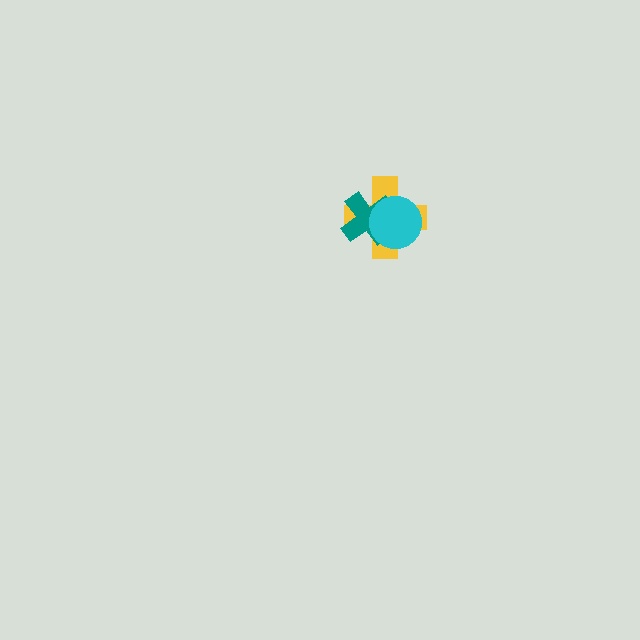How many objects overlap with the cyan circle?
2 objects overlap with the cyan circle.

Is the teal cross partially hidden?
Yes, it is partially covered by another shape.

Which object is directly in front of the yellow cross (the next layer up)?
The teal cross is directly in front of the yellow cross.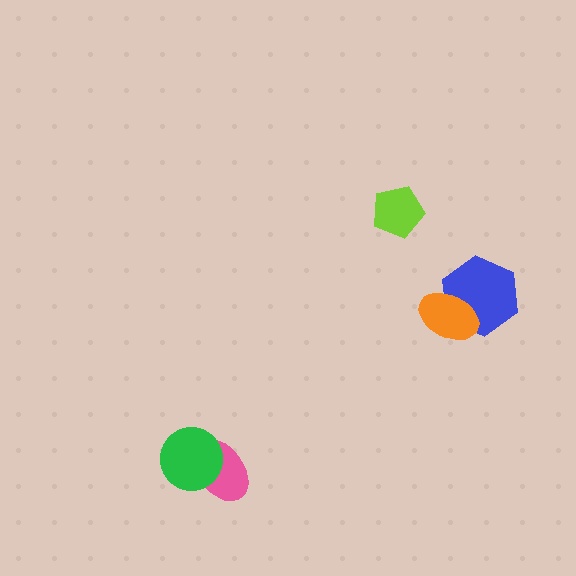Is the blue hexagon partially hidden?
Yes, it is partially covered by another shape.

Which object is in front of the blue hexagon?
The orange ellipse is in front of the blue hexagon.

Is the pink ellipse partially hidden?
Yes, it is partially covered by another shape.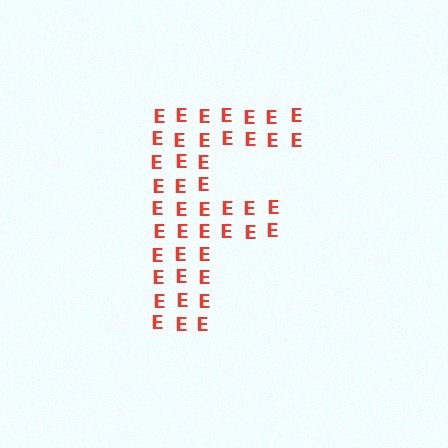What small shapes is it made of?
It is made of small letter E's.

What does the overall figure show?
The overall figure shows the letter F.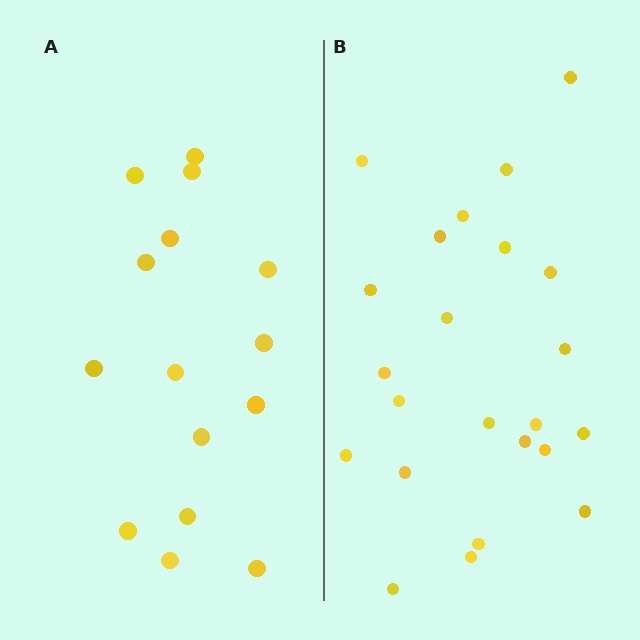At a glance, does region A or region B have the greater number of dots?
Region B (the right region) has more dots.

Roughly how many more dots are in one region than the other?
Region B has roughly 8 or so more dots than region A.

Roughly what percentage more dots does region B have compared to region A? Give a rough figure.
About 55% more.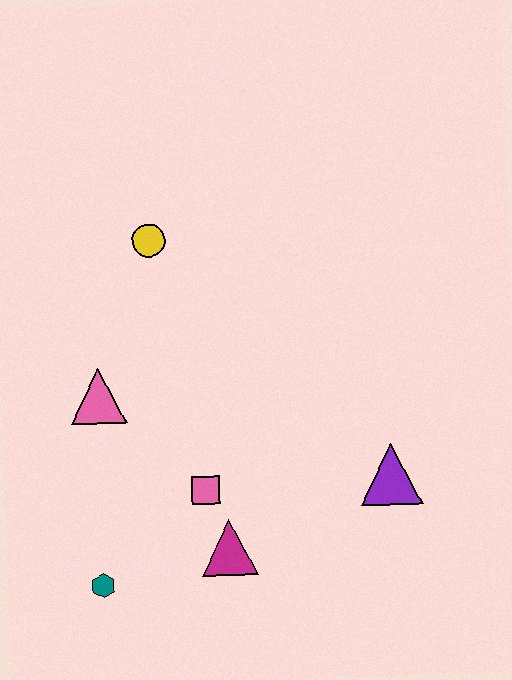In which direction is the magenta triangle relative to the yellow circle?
The magenta triangle is below the yellow circle.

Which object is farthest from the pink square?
The yellow circle is farthest from the pink square.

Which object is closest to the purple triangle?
The magenta triangle is closest to the purple triangle.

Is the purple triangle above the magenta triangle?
Yes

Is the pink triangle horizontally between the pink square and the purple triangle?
No